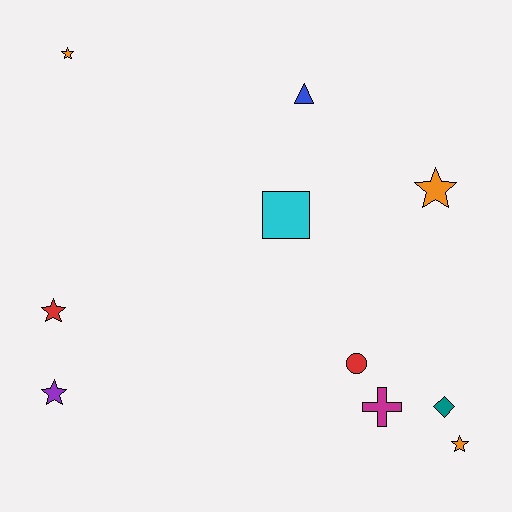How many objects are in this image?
There are 10 objects.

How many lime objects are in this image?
There are no lime objects.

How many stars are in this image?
There are 5 stars.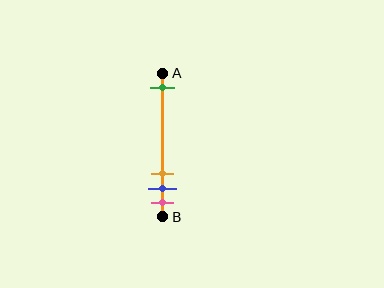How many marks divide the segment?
There are 4 marks dividing the segment.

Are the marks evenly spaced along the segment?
No, the marks are not evenly spaced.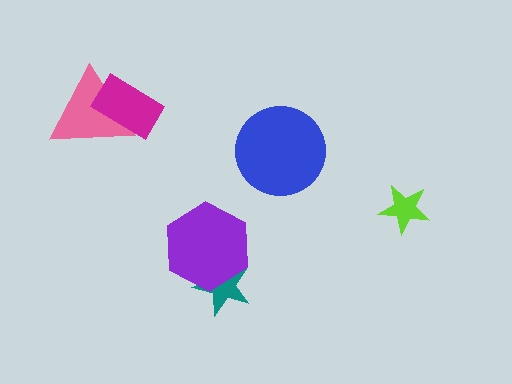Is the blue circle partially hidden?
No, no other shape covers it.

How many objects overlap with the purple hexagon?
1 object overlaps with the purple hexagon.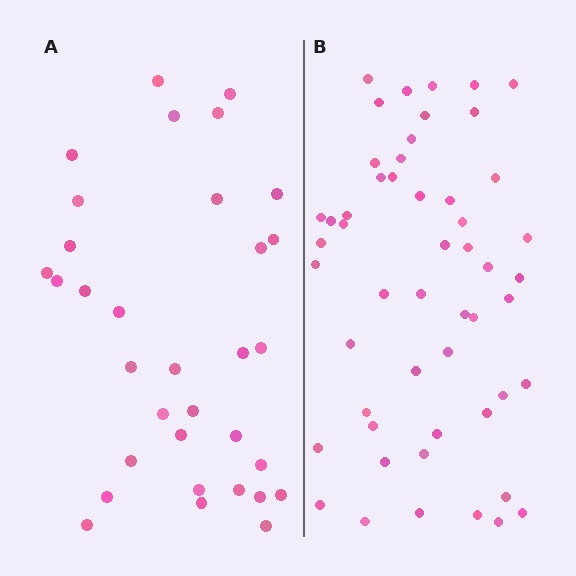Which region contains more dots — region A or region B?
Region B (the right region) has more dots.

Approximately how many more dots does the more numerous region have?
Region B has approximately 20 more dots than region A.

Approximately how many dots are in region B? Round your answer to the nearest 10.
About 50 dots. (The exact count is 52, which rounds to 50.)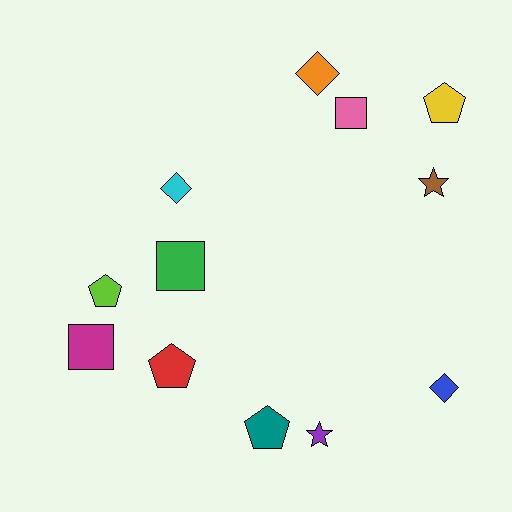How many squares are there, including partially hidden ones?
There are 3 squares.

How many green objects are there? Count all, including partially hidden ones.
There is 1 green object.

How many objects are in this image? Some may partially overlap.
There are 12 objects.